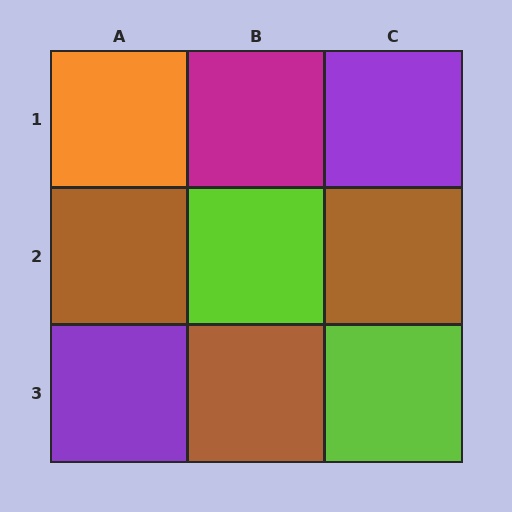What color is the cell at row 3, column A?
Purple.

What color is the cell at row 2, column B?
Lime.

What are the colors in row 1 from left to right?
Orange, magenta, purple.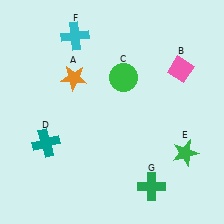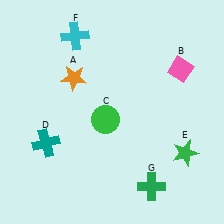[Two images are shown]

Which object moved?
The green circle (C) moved down.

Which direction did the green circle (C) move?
The green circle (C) moved down.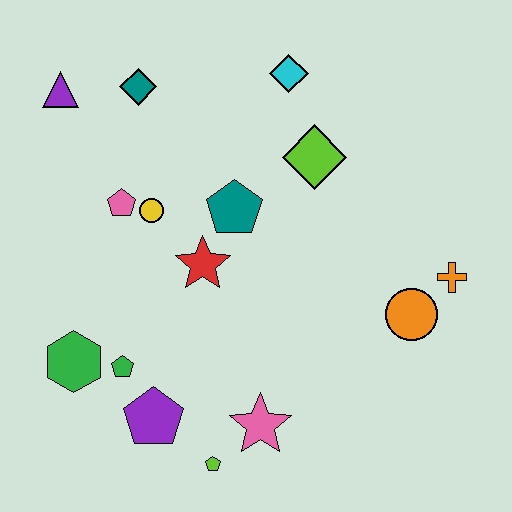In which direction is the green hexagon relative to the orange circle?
The green hexagon is to the left of the orange circle.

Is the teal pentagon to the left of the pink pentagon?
No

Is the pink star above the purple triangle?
No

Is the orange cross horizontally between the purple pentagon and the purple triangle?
No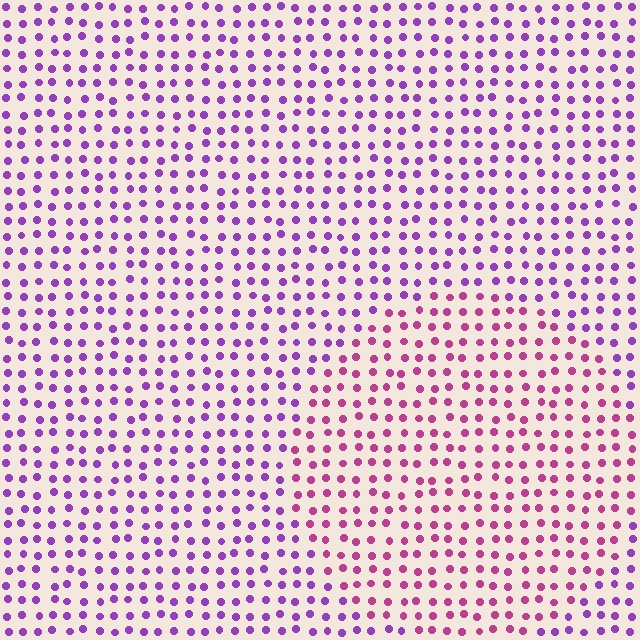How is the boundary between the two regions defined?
The boundary is defined purely by a slight shift in hue (about 39 degrees). Spacing, size, and orientation are identical on both sides.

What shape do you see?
I see a circle.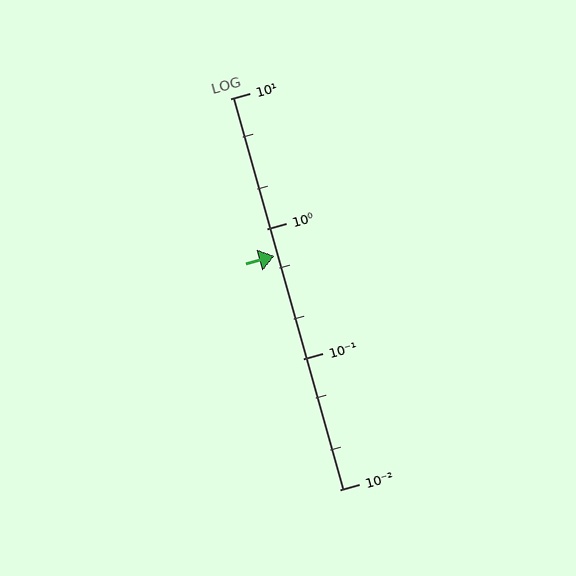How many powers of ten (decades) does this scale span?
The scale spans 3 decades, from 0.01 to 10.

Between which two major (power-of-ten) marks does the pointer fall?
The pointer is between 0.1 and 1.